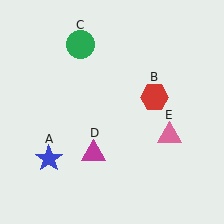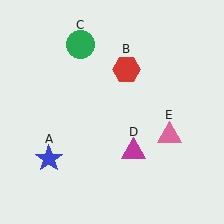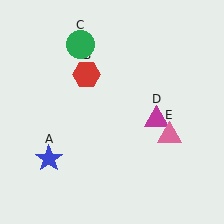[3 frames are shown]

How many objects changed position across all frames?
2 objects changed position: red hexagon (object B), magenta triangle (object D).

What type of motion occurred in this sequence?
The red hexagon (object B), magenta triangle (object D) rotated counterclockwise around the center of the scene.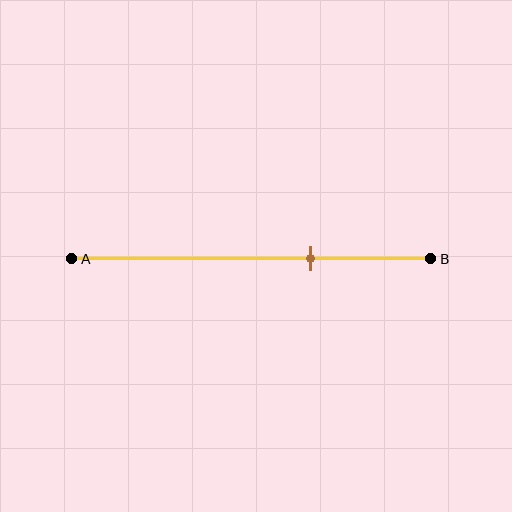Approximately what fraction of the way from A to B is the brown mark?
The brown mark is approximately 65% of the way from A to B.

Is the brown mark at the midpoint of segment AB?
No, the mark is at about 65% from A, not at the 50% midpoint.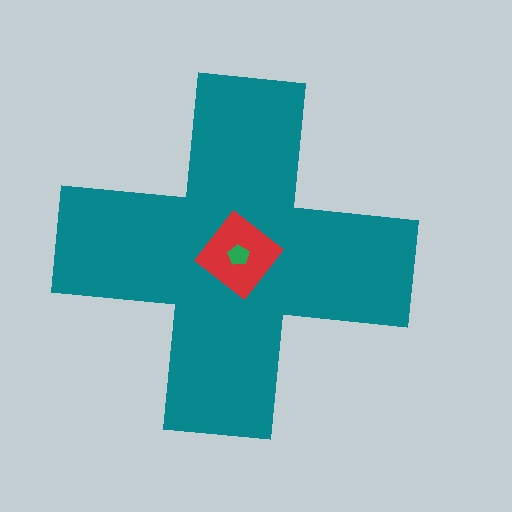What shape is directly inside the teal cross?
The red diamond.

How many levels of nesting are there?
3.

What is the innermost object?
The green pentagon.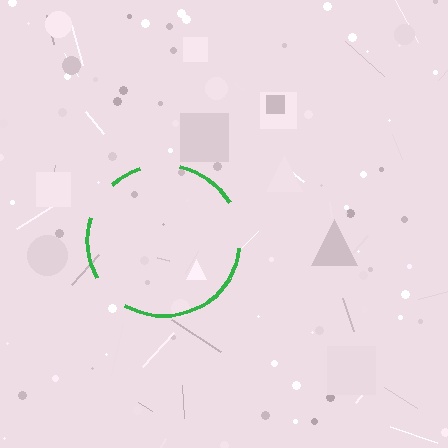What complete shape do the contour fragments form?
The contour fragments form a circle.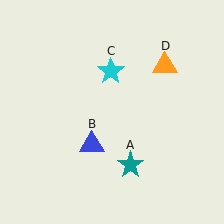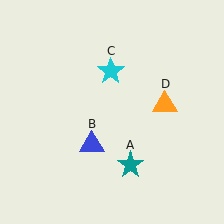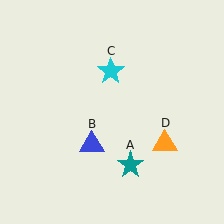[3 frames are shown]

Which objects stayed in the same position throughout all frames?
Teal star (object A) and blue triangle (object B) and cyan star (object C) remained stationary.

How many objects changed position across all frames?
1 object changed position: orange triangle (object D).